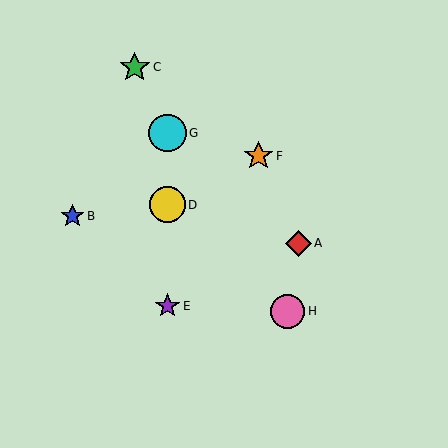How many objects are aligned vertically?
3 objects (D, E, G) are aligned vertically.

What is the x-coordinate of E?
Object E is at x≈168.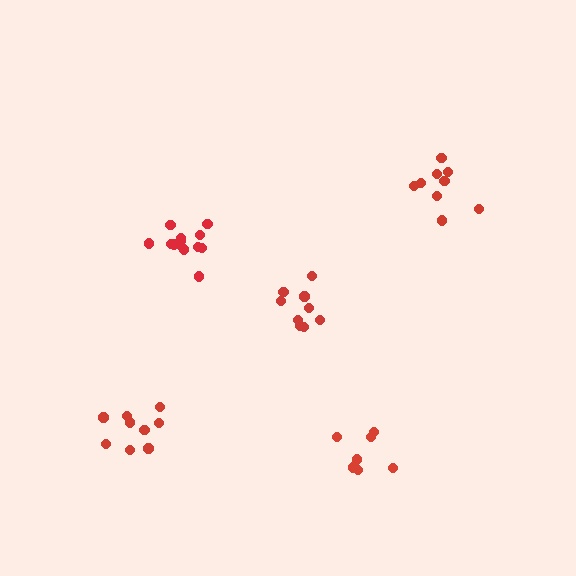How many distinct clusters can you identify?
There are 5 distinct clusters.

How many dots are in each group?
Group 1: 9 dots, Group 2: 7 dots, Group 3: 13 dots, Group 4: 9 dots, Group 5: 9 dots (47 total).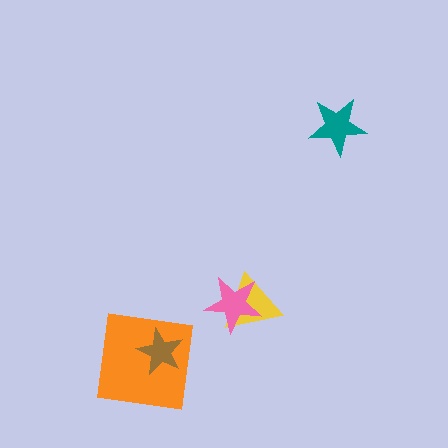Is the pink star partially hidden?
No, no other shape covers it.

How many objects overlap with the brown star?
1 object overlaps with the brown star.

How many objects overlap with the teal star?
0 objects overlap with the teal star.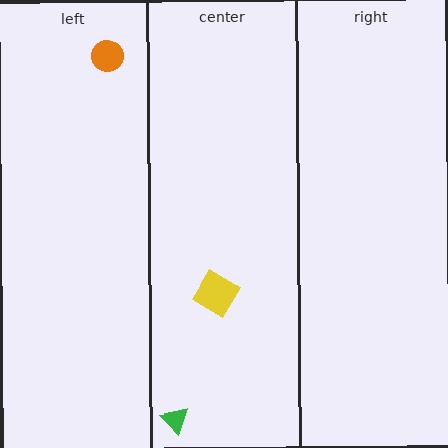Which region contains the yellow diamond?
The center region.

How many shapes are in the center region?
2.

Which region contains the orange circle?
The left region.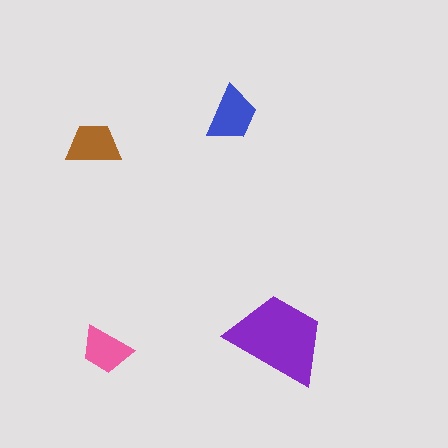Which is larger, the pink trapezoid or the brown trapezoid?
The brown one.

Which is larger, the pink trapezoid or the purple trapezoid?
The purple one.